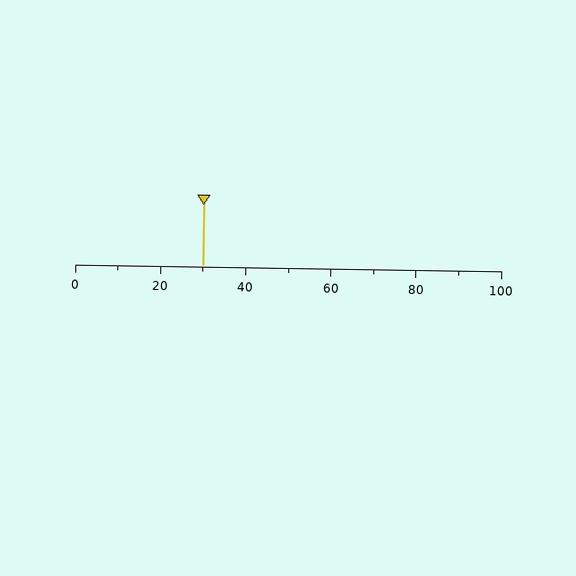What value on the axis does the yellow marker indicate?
The marker indicates approximately 30.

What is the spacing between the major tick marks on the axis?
The major ticks are spaced 20 apart.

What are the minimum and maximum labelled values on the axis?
The axis runs from 0 to 100.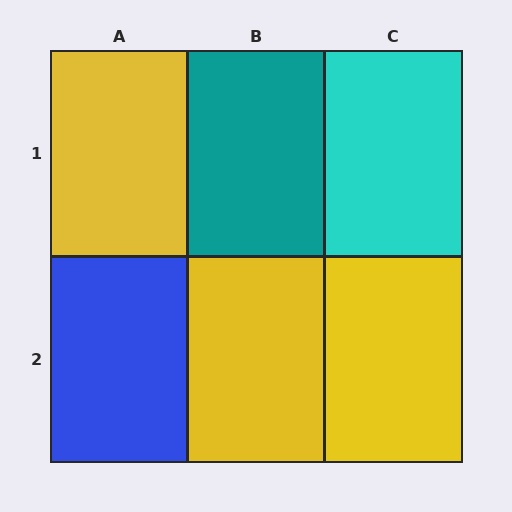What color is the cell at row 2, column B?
Yellow.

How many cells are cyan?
1 cell is cyan.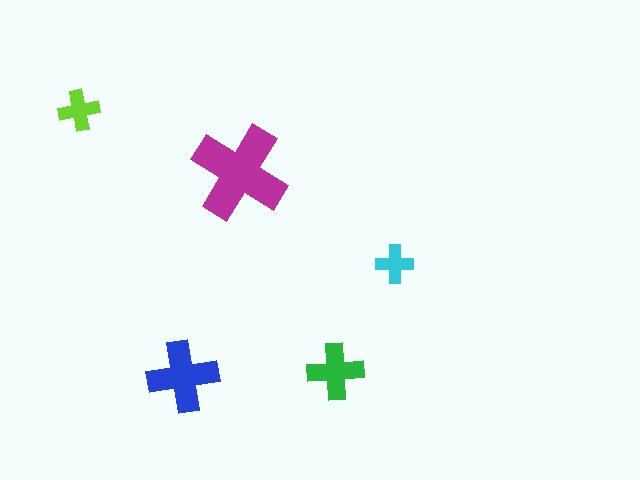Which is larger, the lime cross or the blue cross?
The blue one.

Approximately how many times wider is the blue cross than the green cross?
About 1.5 times wider.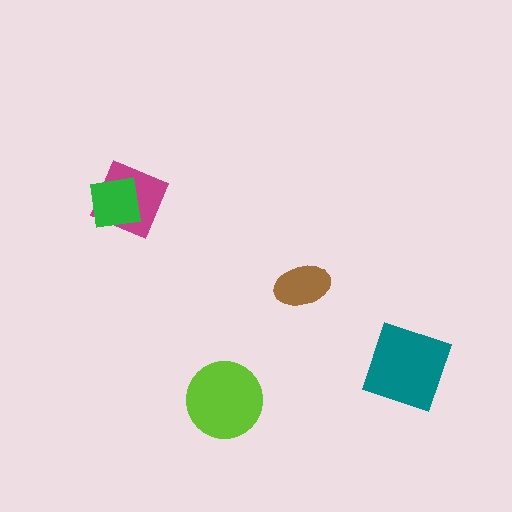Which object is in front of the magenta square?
The green square is in front of the magenta square.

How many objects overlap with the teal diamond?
0 objects overlap with the teal diamond.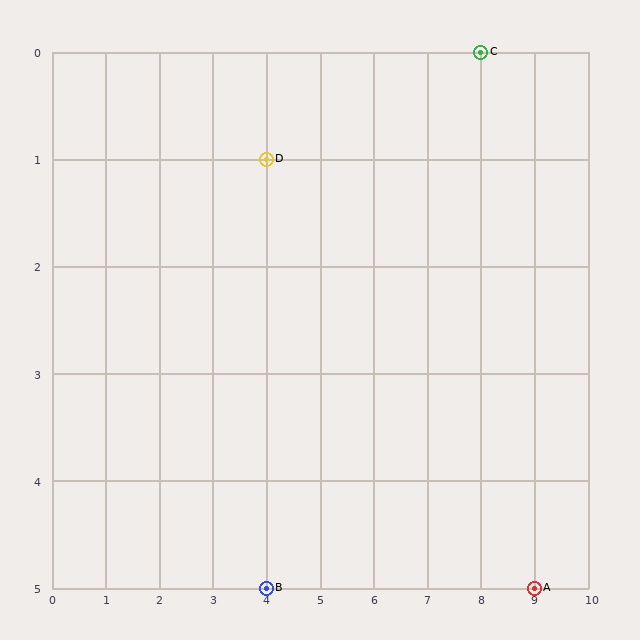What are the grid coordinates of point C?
Point C is at grid coordinates (8, 0).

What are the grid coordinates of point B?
Point B is at grid coordinates (4, 5).